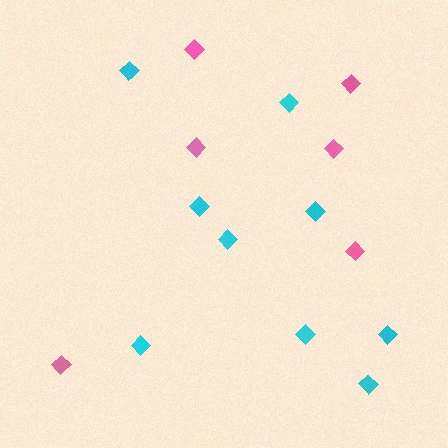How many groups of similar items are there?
There are 2 groups: one group of pink diamonds (6) and one group of cyan diamonds (9).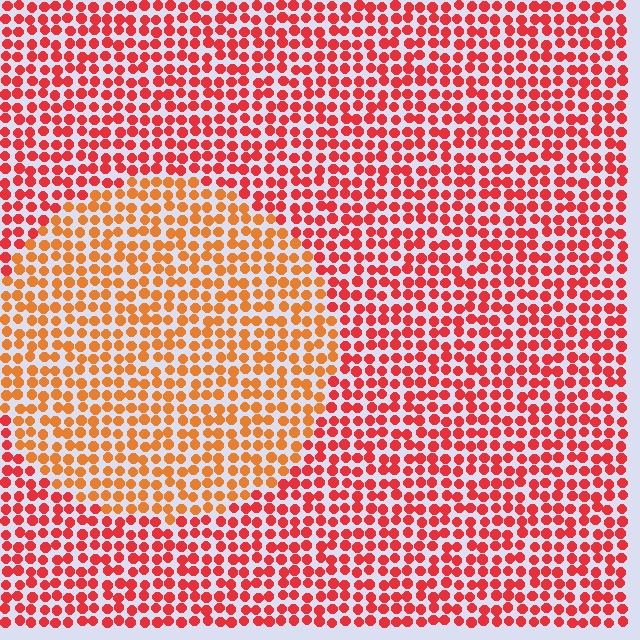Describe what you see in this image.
The image is filled with small red elements in a uniform arrangement. A circle-shaped region is visible where the elements are tinted to a slightly different hue, forming a subtle color boundary.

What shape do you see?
I see a circle.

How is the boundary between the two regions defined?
The boundary is defined purely by a slight shift in hue (about 29 degrees). Spacing, size, and orientation are identical on both sides.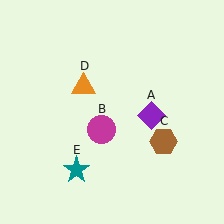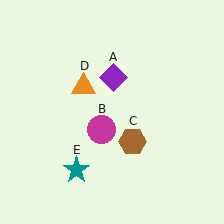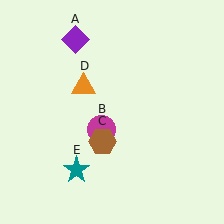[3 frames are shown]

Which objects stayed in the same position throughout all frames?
Magenta circle (object B) and orange triangle (object D) and teal star (object E) remained stationary.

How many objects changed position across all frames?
2 objects changed position: purple diamond (object A), brown hexagon (object C).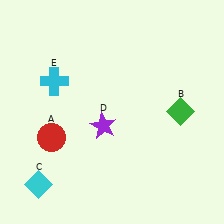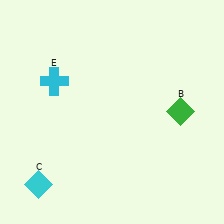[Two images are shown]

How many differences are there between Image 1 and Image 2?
There are 2 differences between the two images.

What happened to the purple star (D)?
The purple star (D) was removed in Image 2. It was in the bottom-left area of Image 1.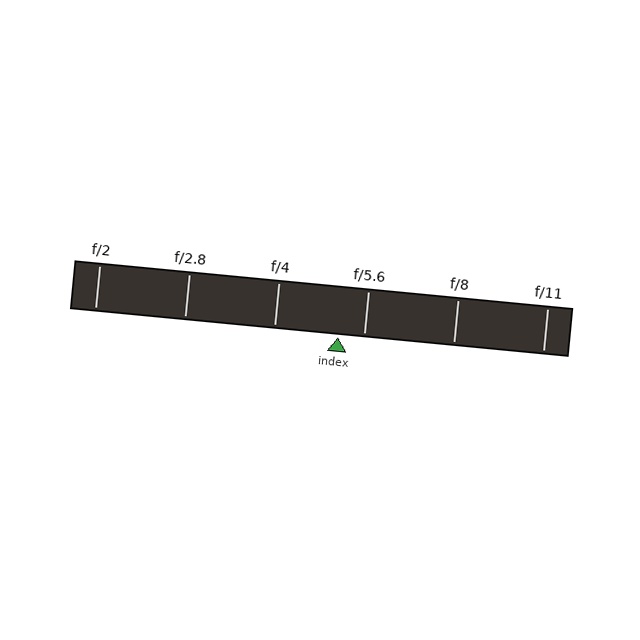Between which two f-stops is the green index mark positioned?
The index mark is between f/4 and f/5.6.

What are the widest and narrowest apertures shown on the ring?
The widest aperture shown is f/2 and the narrowest is f/11.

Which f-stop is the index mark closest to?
The index mark is closest to f/5.6.